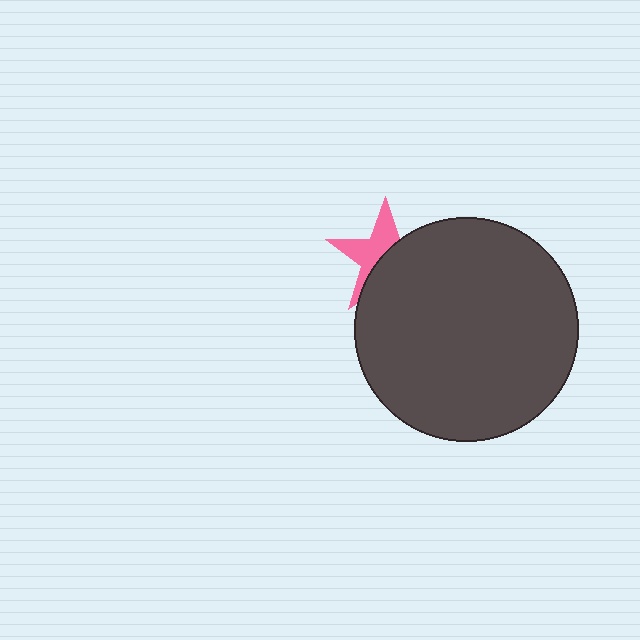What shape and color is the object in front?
The object in front is a dark gray circle.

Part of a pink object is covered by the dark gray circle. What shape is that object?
It is a star.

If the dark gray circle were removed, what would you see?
You would see the complete pink star.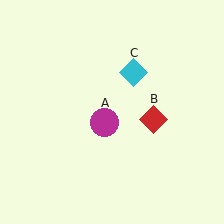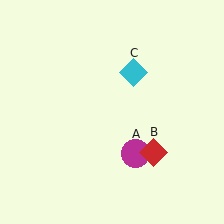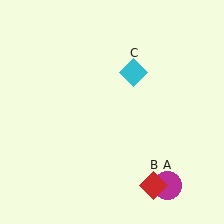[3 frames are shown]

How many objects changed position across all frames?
2 objects changed position: magenta circle (object A), red diamond (object B).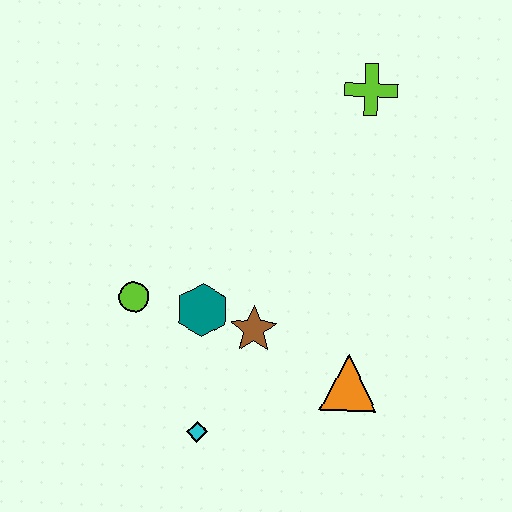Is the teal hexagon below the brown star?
No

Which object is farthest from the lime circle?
The lime cross is farthest from the lime circle.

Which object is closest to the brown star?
The teal hexagon is closest to the brown star.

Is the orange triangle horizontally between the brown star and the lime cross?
Yes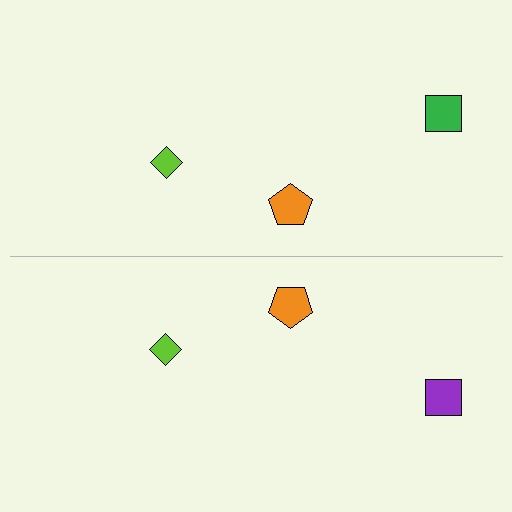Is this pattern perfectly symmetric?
No, the pattern is not perfectly symmetric. The purple square on the bottom side breaks the symmetry — its mirror counterpart is green.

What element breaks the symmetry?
The purple square on the bottom side breaks the symmetry — its mirror counterpart is green.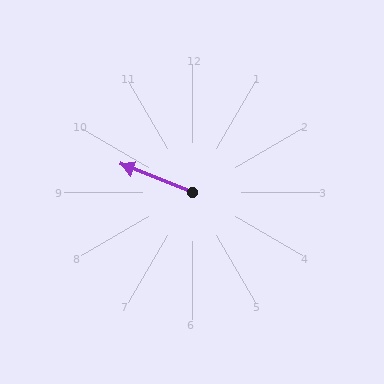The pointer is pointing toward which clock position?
Roughly 10 o'clock.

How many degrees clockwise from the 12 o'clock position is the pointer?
Approximately 291 degrees.